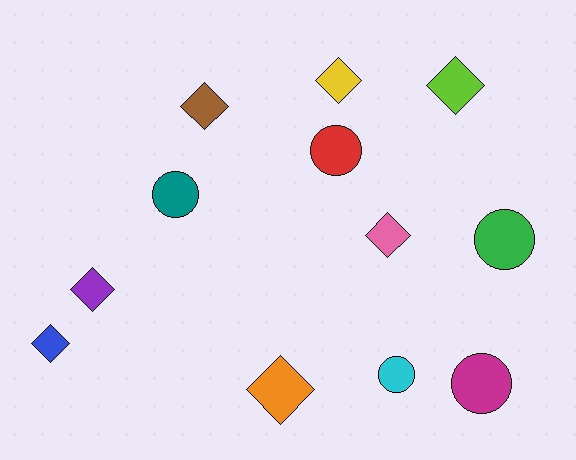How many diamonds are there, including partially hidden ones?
There are 7 diamonds.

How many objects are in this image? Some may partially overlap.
There are 12 objects.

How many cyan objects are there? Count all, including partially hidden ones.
There is 1 cyan object.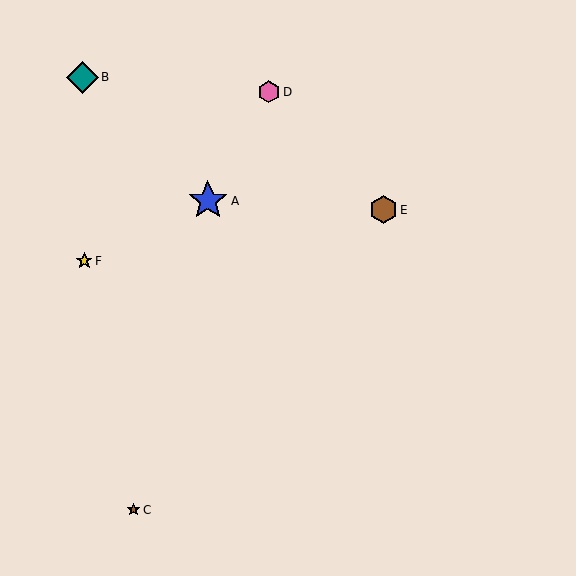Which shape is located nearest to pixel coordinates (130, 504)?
The brown star (labeled C) at (133, 510) is nearest to that location.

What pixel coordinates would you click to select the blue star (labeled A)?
Click at (208, 201) to select the blue star A.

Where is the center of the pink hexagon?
The center of the pink hexagon is at (269, 92).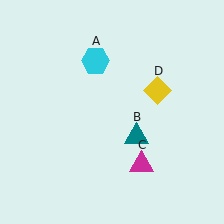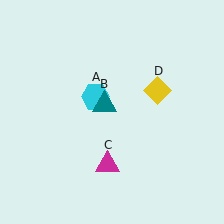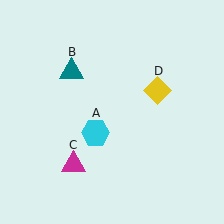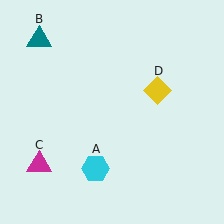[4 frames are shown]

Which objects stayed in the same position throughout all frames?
Yellow diamond (object D) remained stationary.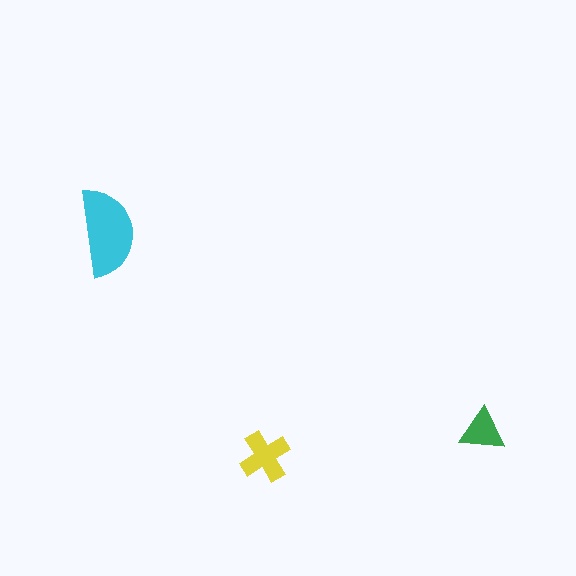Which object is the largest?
The cyan semicircle.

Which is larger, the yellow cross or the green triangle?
The yellow cross.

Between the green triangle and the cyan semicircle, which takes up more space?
The cyan semicircle.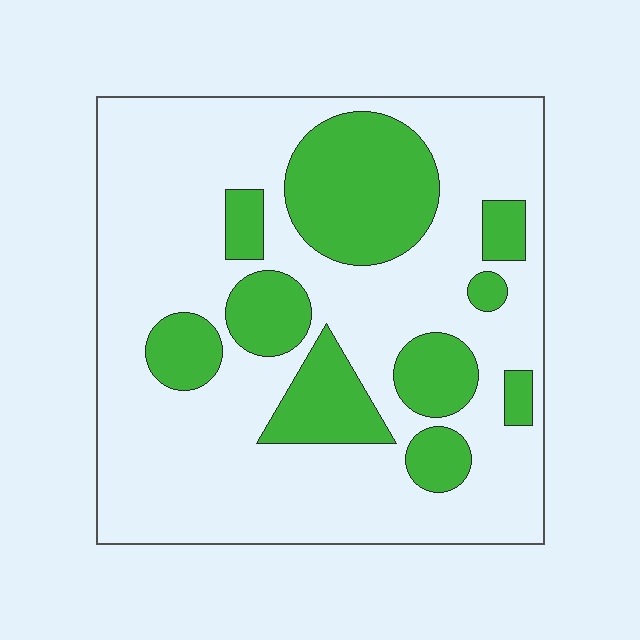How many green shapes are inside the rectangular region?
10.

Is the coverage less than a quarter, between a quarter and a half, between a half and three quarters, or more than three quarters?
Between a quarter and a half.